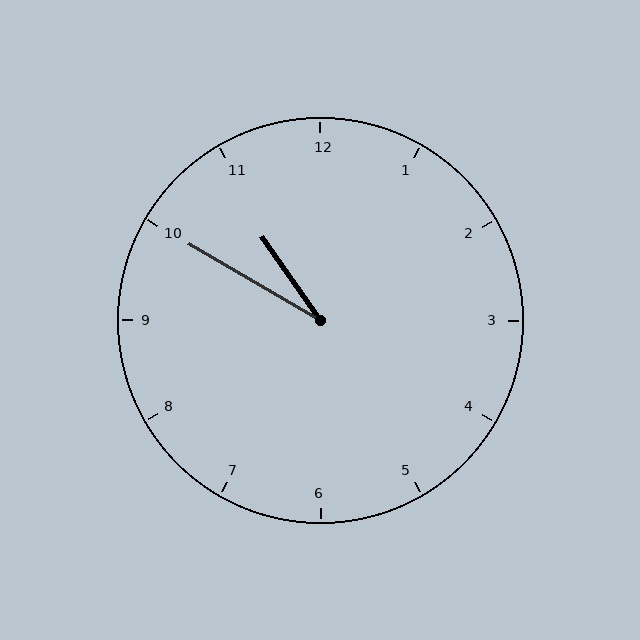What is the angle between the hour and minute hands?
Approximately 25 degrees.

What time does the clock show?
10:50.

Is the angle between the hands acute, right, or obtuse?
It is acute.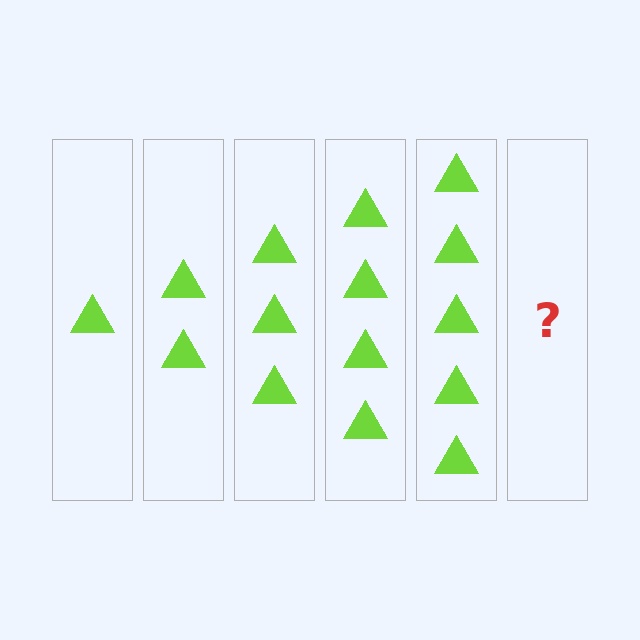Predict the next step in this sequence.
The next step is 6 triangles.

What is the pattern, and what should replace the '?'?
The pattern is that each step adds one more triangle. The '?' should be 6 triangles.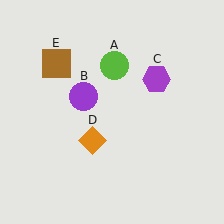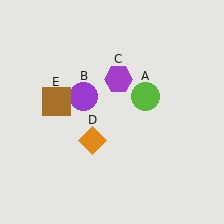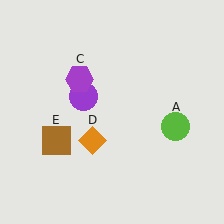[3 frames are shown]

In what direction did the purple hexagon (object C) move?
The purple hexagon (object C) moved left.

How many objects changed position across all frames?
3 objects changed position: lime circle (object A), purple hexagon (object C), brown square (object E).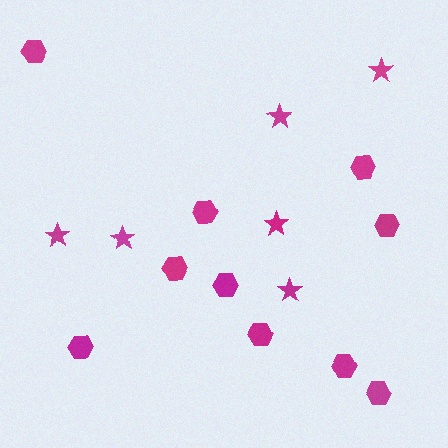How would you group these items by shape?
There are 2 groups: one group of hexagons (10) and one group of stars (6).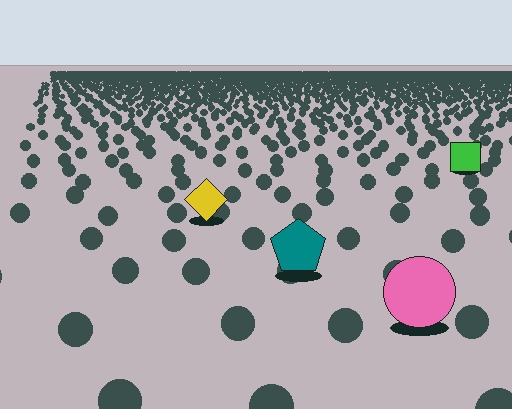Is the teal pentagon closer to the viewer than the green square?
Yes. The teal pentagon is closer — you can tell from the texture gradient: the ground texture is coarser near it.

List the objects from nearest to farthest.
From nearest to farthest: the pink circle, the teal pentagon, the yellow diamond, the green square.